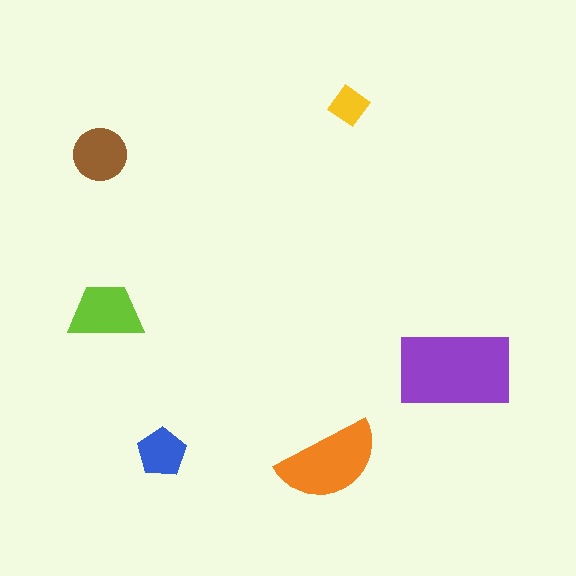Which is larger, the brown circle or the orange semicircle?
The orange semicircle.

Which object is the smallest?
The yellow diamond.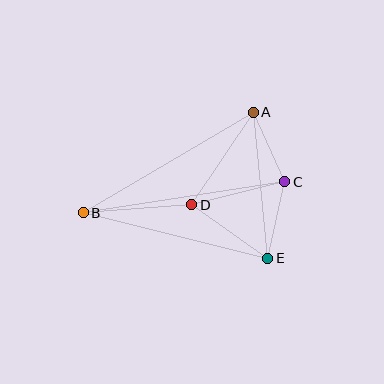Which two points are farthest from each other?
Points B and C are farthest from each other.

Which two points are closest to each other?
Points A and C are closest to each other.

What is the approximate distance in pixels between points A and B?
The distance between A and B is approximately 198 pixels.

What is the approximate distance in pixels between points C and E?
The distance between C and E is approximately 78 pixels.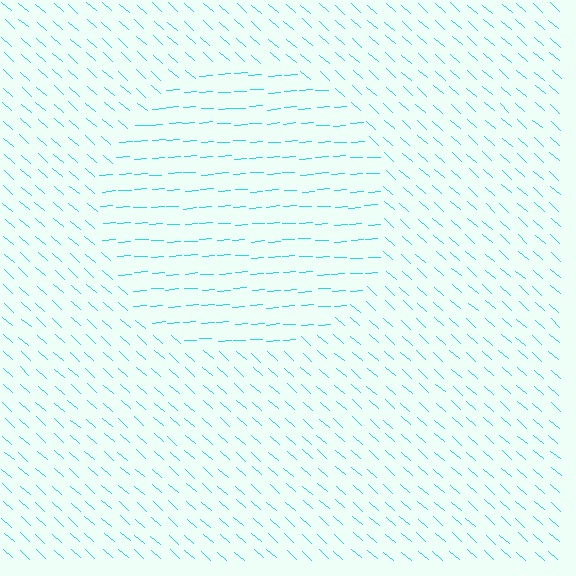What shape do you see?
I see a circle.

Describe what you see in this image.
The image is filled with small cyan line segments. A circle region in the image has lines oriented differently from the surrounding lines, creating a visible texture boundary.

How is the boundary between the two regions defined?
The boundary is defined purely by a change in line orientation (approximately 45 degrees difference). All lines are the same color and thickness.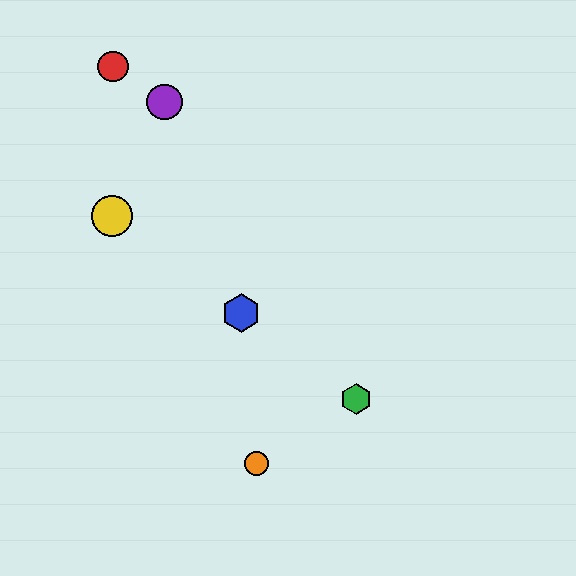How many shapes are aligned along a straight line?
3 shapes (the blue hexagon, the green hexagon, the yellow circle) are aligned along a straight line.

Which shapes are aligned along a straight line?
The blue hexagon, the green hexagon, the yellow circle are aligned along a straight line.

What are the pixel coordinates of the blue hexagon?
The blue hexagon is at (241, 313).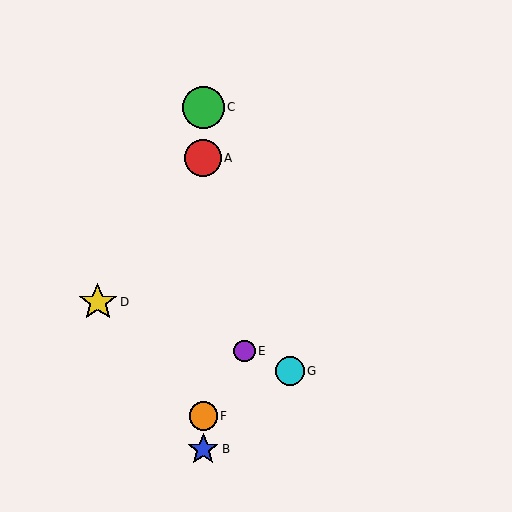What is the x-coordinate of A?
Object A is at x≈203.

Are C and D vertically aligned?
No, C is at x≈203 and D is at x≈98.